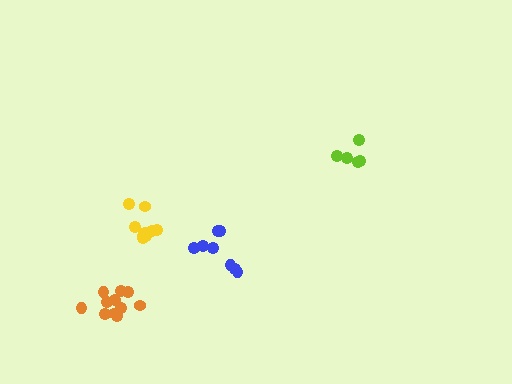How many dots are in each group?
Group 1: 5 dots, Group 2: 11 dots, Group 3: 8 dots, Group 4: 9 dots (33 total).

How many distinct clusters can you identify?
There are 4 distinct clusters.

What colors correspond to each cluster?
The clusters are colored: lime, orange, blue, yellow.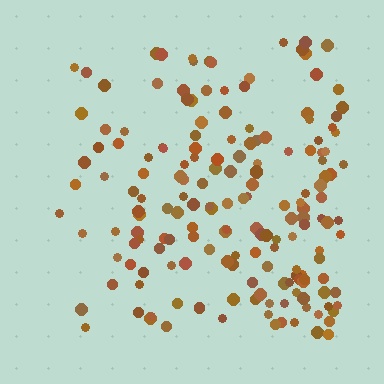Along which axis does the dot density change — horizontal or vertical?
Horizontal.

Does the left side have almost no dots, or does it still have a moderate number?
Still a moderate number, just noticeably fewer than the right.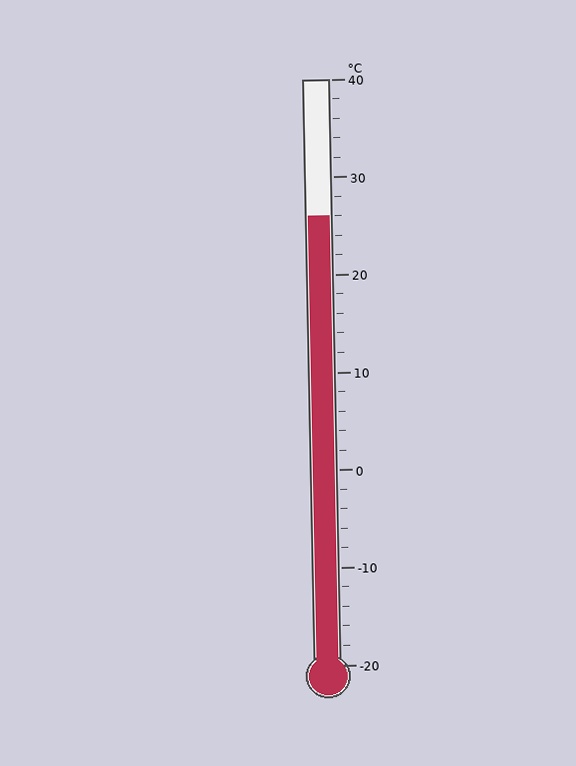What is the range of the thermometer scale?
The thermometer scale ranges from -20°C to 40°C.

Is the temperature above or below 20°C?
The temperature is above 20°C.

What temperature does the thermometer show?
The thermometer shows approximately 26°C.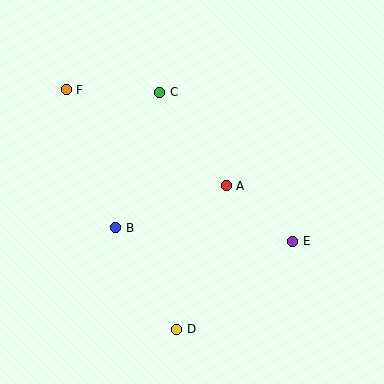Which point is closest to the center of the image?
Point A at (226, 186) is closest to the center.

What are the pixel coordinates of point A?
Point A is at (226, 186).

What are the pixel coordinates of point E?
Point E is at (293, 241).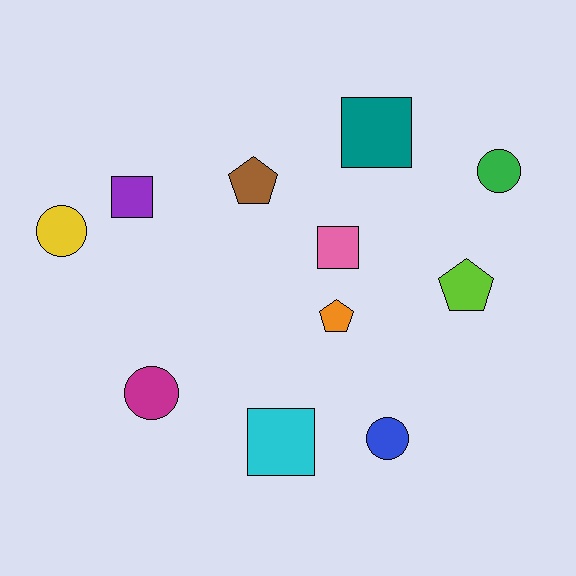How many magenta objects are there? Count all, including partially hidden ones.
There is 1 magenta object.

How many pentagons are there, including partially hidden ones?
There are 3 pentagons.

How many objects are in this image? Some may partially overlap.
There are 11 objects.